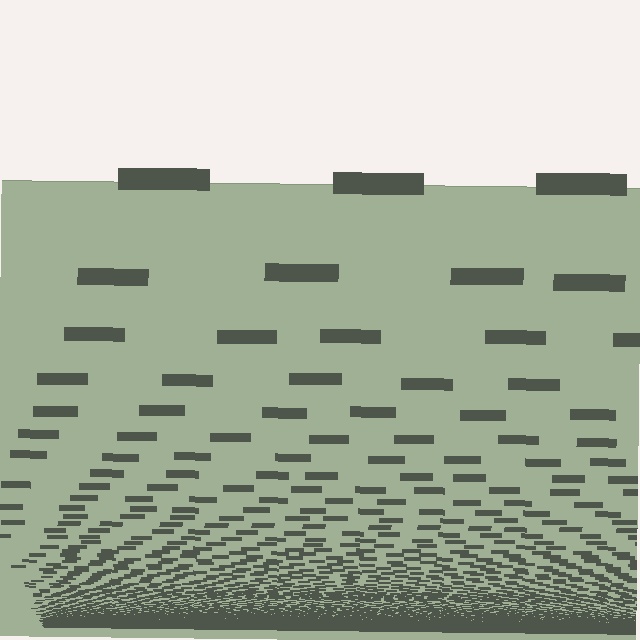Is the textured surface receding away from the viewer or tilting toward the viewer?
The surface appears to tilt toward the viewer. Texture elements get larger and sparser toward the top.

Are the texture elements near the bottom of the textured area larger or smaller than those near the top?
Smaller. The gradient is inverted — elements near the bottom are smaller and denser.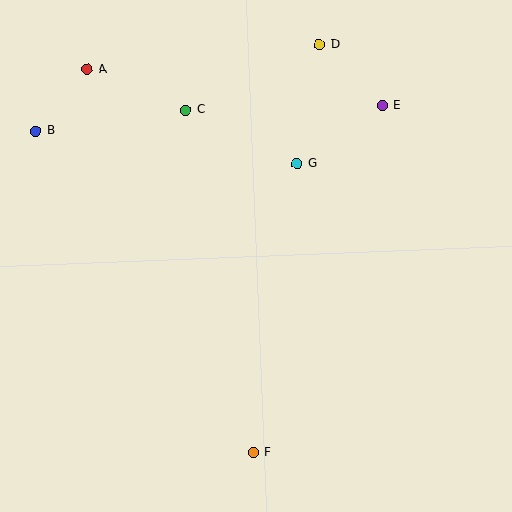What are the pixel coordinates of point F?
Point F is at (253, 452).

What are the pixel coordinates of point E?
Point E is at (382, 106).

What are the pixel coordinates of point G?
Point G is at (297, 163).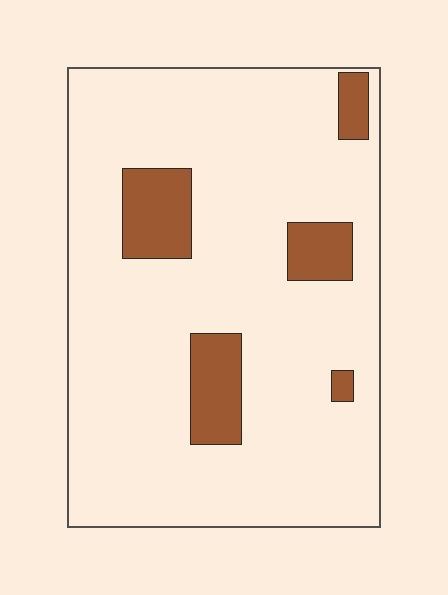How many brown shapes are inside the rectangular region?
5.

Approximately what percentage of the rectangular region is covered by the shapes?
Approximately 15%.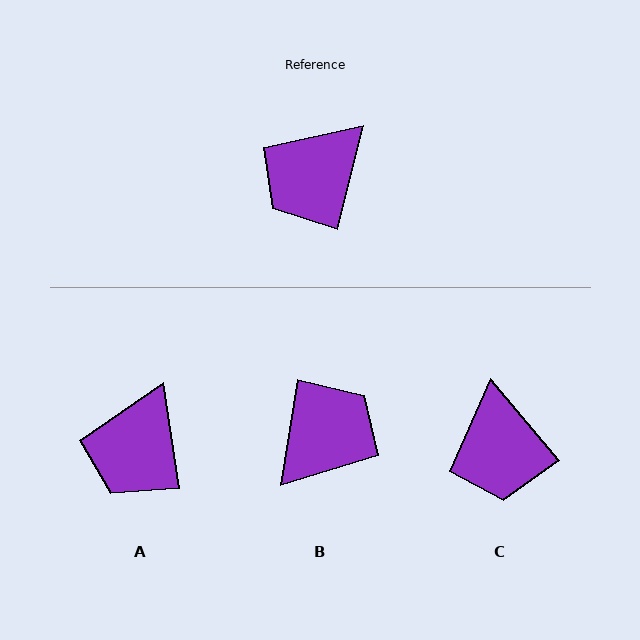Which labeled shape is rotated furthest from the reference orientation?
B, about 175 degrees away.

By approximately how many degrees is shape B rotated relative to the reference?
Approximately 175 degrees clockwise.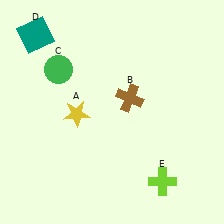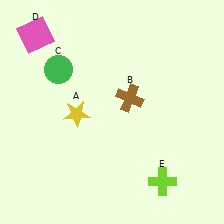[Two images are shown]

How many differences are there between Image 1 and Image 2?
There is 1 difference between the two images.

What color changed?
The square (D) changed from teal in Image 1 to pink in Image 2.